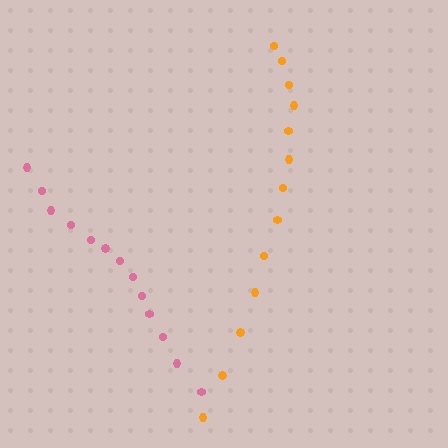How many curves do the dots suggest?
There are 2 distinct paths.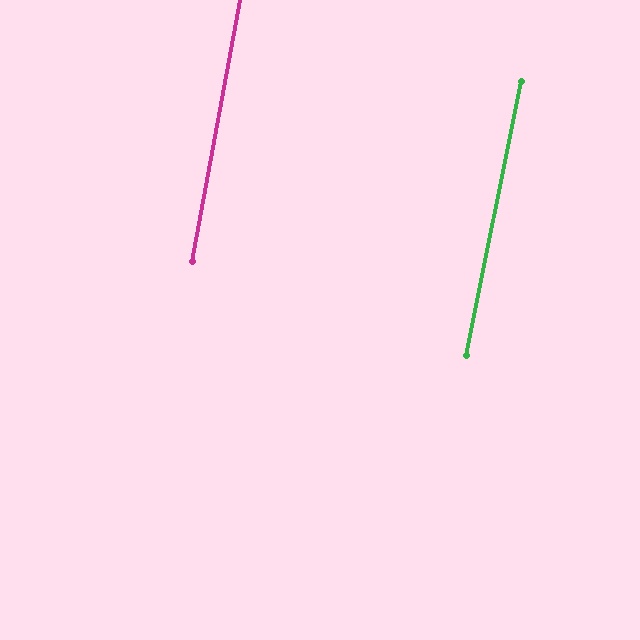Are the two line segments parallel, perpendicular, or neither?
Parallel — their directions differ by only 0.8°.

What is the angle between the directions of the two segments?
Approximately 1 degree.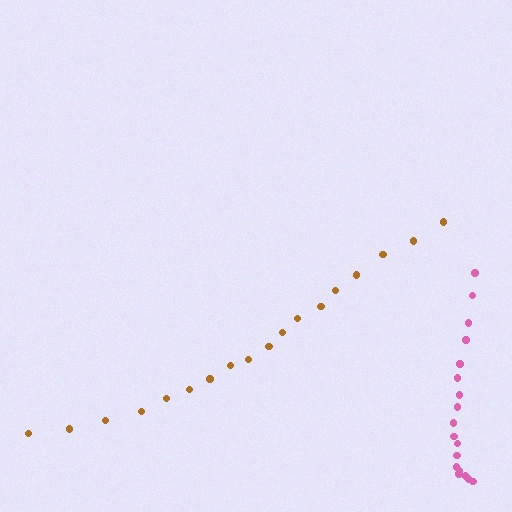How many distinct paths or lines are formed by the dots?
There are 2 distinct paths.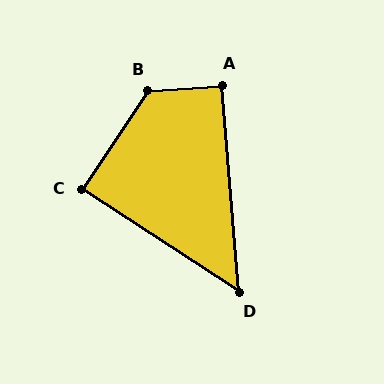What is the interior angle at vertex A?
Approximately 91 degrees (approximately right).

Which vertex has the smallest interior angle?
D, at approximately 52 degrees.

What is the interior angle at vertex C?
Approximately 89 degrees (approximately right).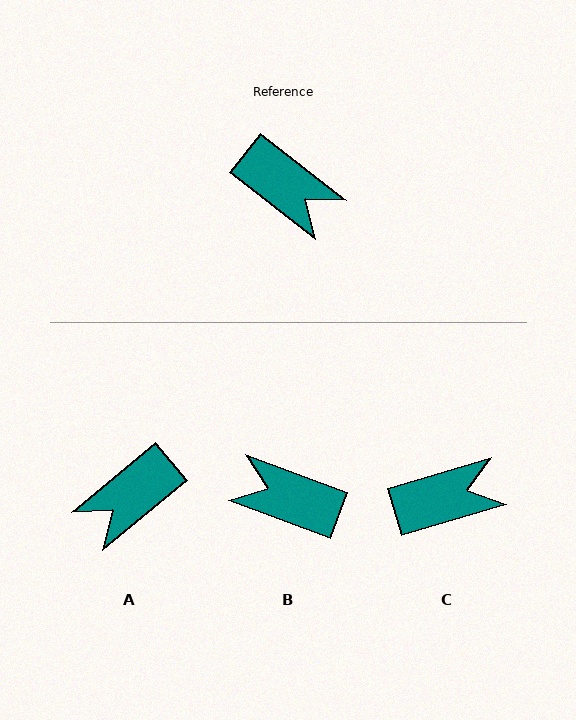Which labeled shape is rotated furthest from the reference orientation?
B, about 162 degrees away.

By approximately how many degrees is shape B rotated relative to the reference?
Approximately 162 degrees clockwise.